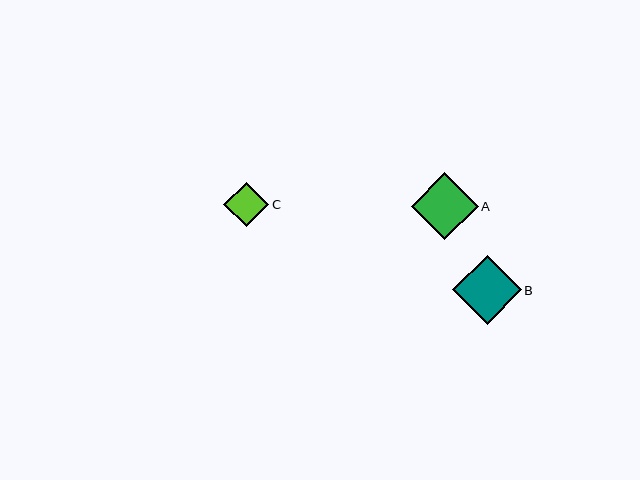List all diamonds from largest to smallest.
From largest to smallest: B, A, C.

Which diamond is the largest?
Diamond B is the largest with a size of approximately 69 pixels.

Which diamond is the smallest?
Diamond C is the smallest with a size of approximately 45 pixels.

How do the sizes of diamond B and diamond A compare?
Diamond B and diamond A are approximately the same size.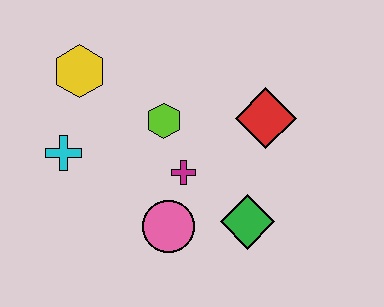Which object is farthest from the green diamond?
The yellow hexagon is farthest from the green diamond.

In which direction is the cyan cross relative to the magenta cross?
The cyan cross is to the left of the magenta cross.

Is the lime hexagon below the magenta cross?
No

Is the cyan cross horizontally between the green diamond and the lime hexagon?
No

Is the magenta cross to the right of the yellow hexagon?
Yes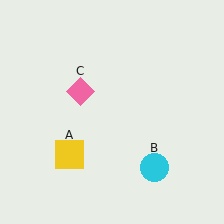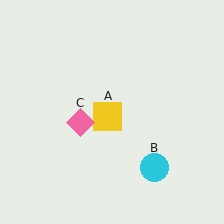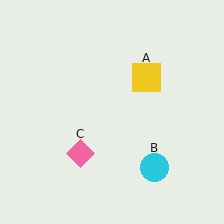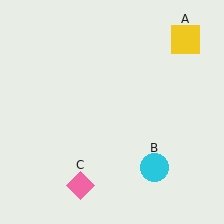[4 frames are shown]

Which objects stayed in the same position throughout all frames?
Cyan circle (object B) remained stationary.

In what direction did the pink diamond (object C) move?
The pink diamond (object C) moved down.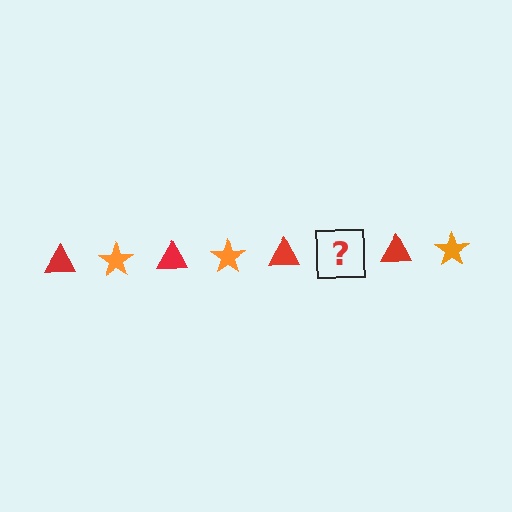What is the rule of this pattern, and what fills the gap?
The rule is that the pattern alternates between red triangle and orange star. The gap should be filled with an orange star.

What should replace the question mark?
The question mark should be replaced with an orange star.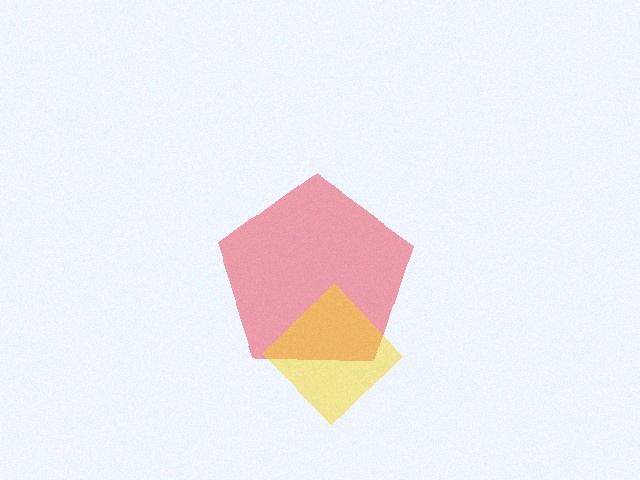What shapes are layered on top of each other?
The layered shapes are: a red pentagon, a yellow diamond.